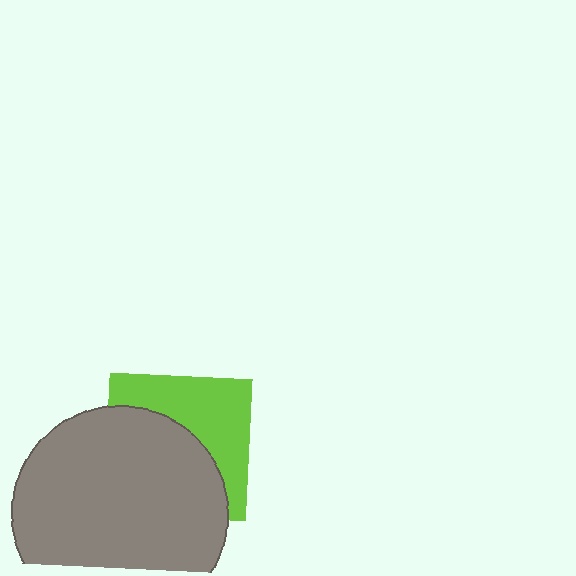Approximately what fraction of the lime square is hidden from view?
Roughly 56% of the lime square is hidden behind the gray circle.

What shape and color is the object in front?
The object in front is a gray circle.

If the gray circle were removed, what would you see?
You would see the complete lime square.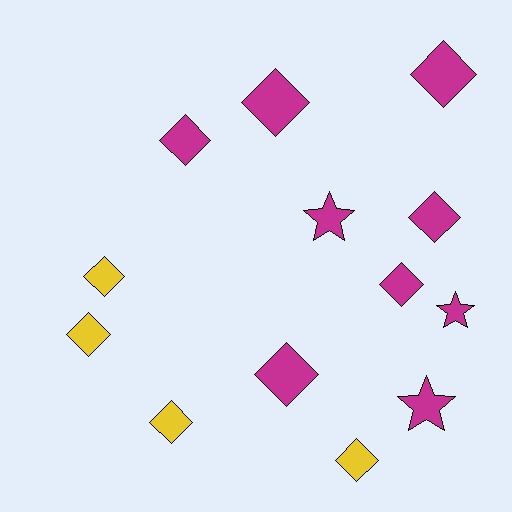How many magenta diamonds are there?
There are 6 magenta diamonds.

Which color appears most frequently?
Magenta, with 9 objects.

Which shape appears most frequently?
Diamond, with 10 objects.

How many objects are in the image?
There are 13 objects.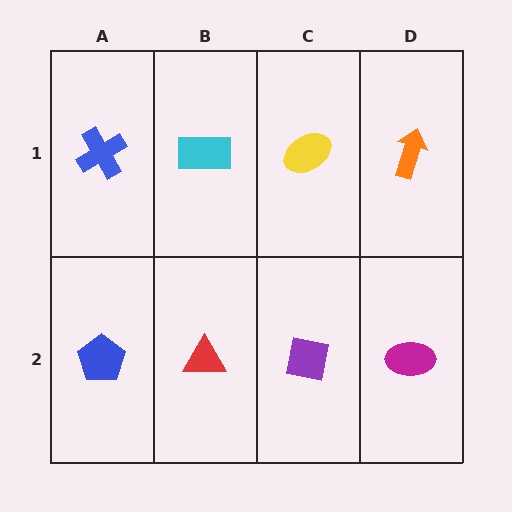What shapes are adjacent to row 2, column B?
A cyan rectangle (row 1, column B), a blue pentagon (row 2, column A), a purple square (row 2, column C).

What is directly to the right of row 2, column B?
A purple square.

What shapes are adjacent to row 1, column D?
A magenta ellipse (row 2, column D), a yellow ellipse (row 1, column C).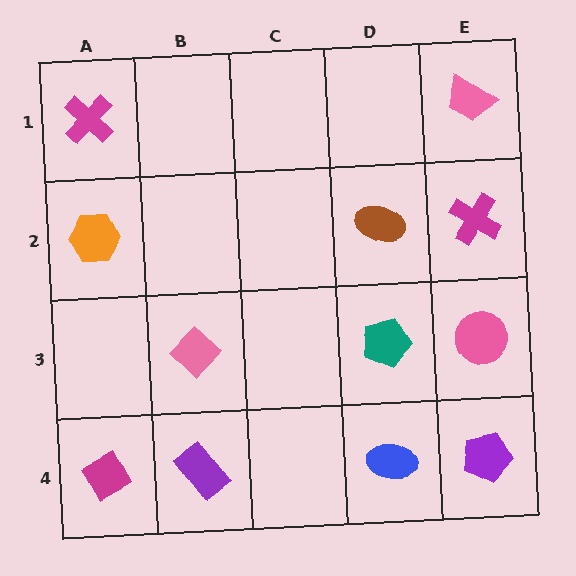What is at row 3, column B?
A pink diamond.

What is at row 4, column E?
A purple pentagon.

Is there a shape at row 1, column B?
No, that cell is empty.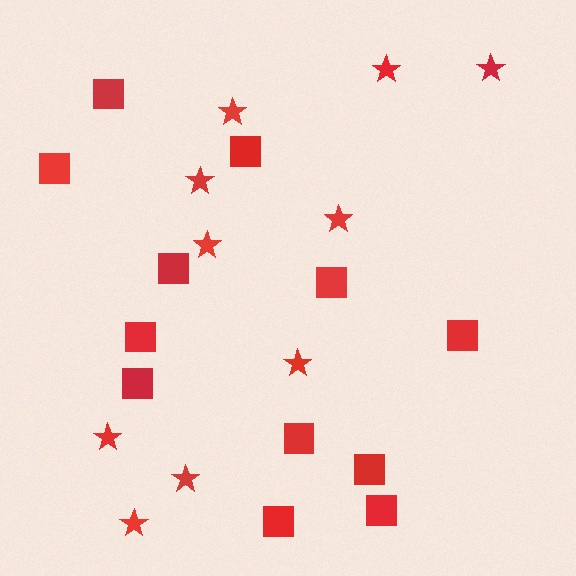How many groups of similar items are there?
There are 2 groups: one group of stars (10) and one group of squares (12).